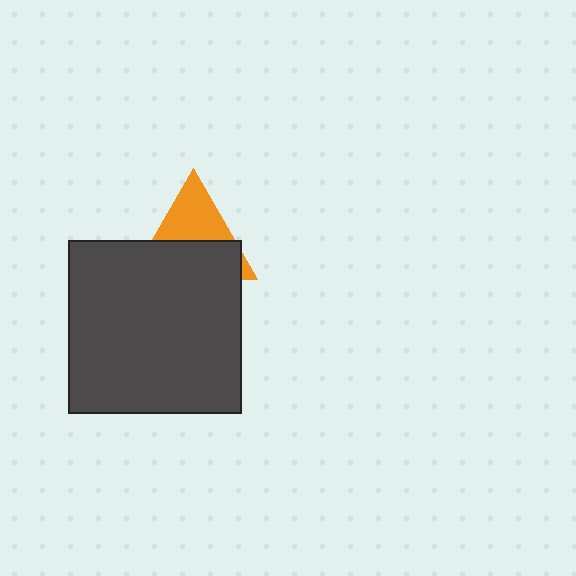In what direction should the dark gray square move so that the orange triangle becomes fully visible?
The dark gray square should move down. That is the shortest direction to clear the overlap and leave the orange triangle fully visible.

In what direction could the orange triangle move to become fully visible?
The orange triangle could move up. That would shift it out from behind the dark gray square entirely.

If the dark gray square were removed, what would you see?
You would see the complete orange triangle.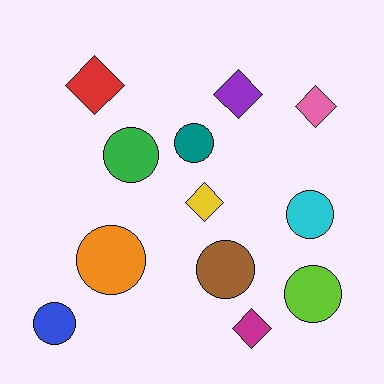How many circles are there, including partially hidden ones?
There are 7 circles.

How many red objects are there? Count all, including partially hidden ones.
There is 1 red object.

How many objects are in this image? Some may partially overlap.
There are 12 objects.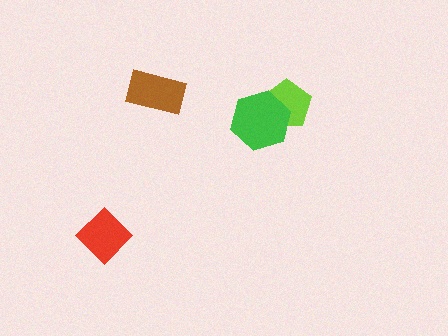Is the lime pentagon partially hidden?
Yes, it is partially covered by another shape.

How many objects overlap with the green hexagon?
1 object overlaps with the green hexagon.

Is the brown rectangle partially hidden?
No, no other shape covers it.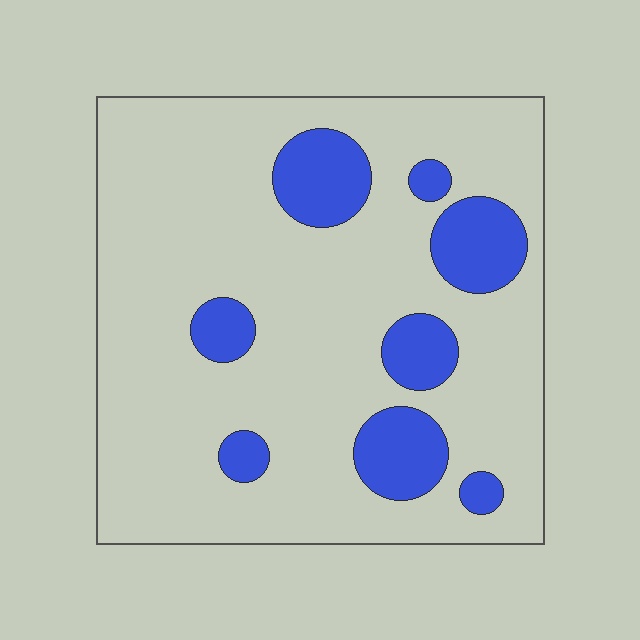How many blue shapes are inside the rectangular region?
8.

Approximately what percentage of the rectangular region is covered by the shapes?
Approximately 20%.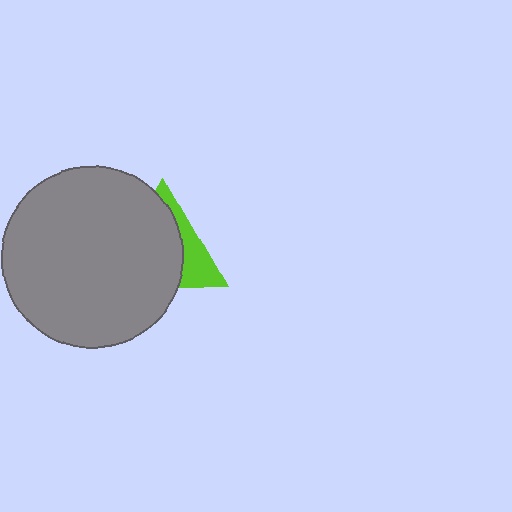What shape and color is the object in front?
The object in front is a gray circle.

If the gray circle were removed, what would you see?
You would see the complete lime triangle.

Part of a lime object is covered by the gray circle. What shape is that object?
It is a triangle.